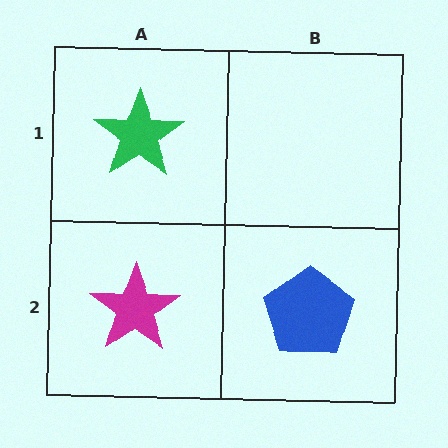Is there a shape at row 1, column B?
No, that cell is empty.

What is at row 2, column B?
A blue pentagon.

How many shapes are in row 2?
2 shapes.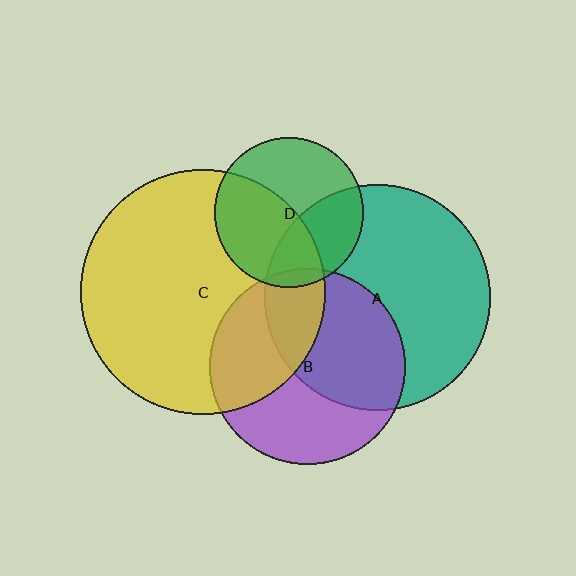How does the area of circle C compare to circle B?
Approximately 1.6 times.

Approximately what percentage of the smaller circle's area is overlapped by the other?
Approximately 40%.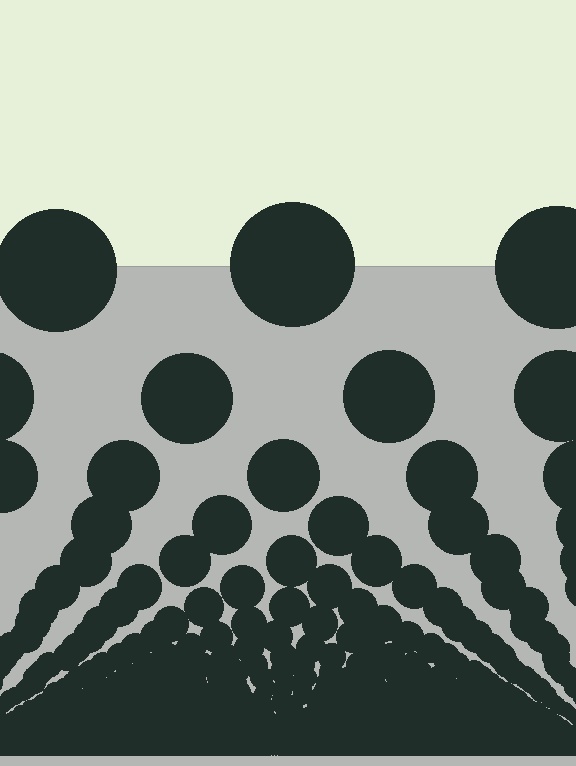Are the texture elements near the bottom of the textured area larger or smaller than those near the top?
Smaller. The gradient is inverted — elements near the bottom are smaller and denser.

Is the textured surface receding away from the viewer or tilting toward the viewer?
The surface appears to tilt toward the viewer. Texture elements get larger and sparser toward the top.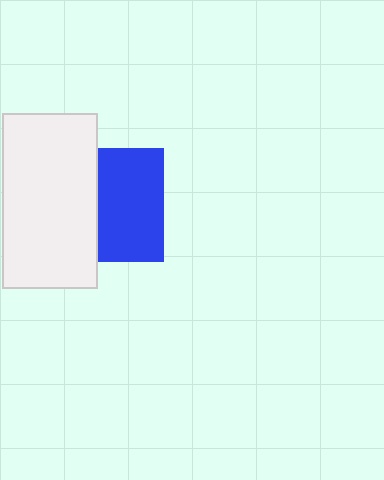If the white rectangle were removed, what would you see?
You would see the complete blue square.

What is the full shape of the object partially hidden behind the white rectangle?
The partially hidden object is a blue square.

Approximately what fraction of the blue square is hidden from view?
Roughly 42% of the blue square is hidden behind the white rectangle.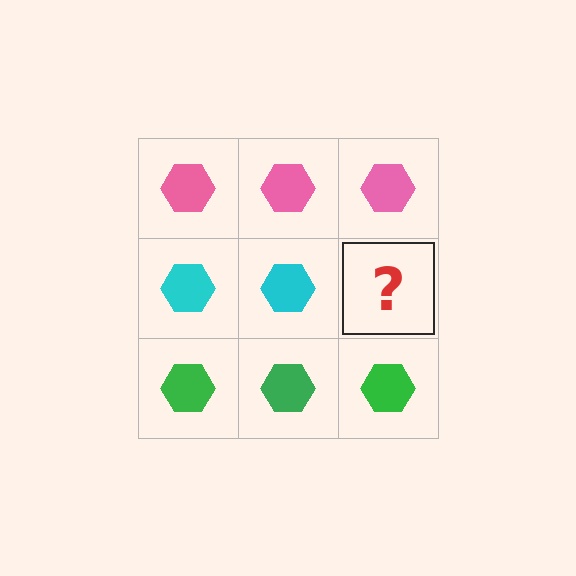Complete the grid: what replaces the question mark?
The question mark should be replaced with a cyan hexagon.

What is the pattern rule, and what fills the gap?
The rule is that each row has a consistent color. The gap should be filled with a cyan hexagon.